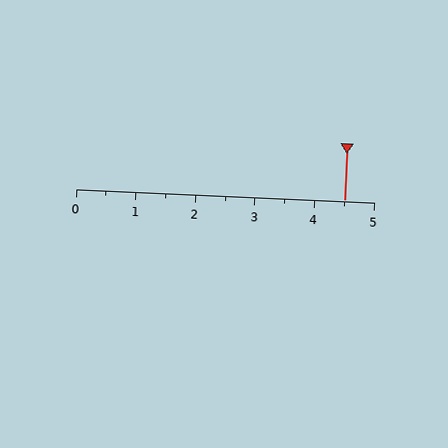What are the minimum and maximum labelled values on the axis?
The axis runs from 0 to 5.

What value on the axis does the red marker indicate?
The marker indicates approximately 4.5.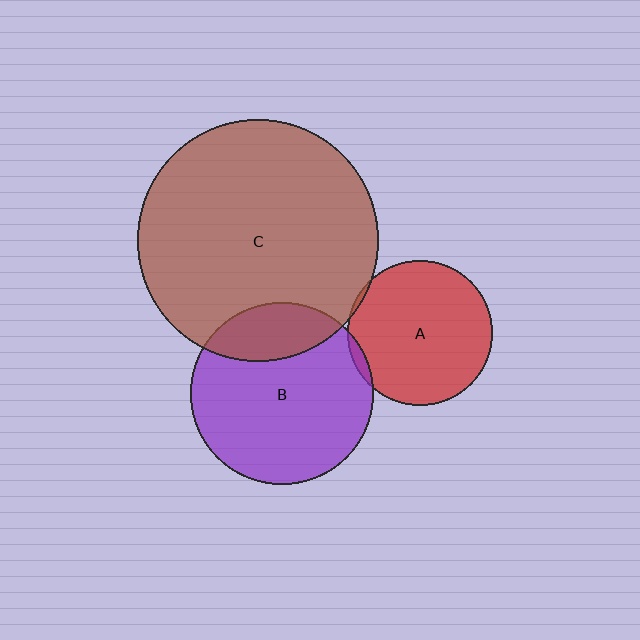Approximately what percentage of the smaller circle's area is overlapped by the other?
Approximately 5%.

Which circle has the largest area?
Circle C (brown).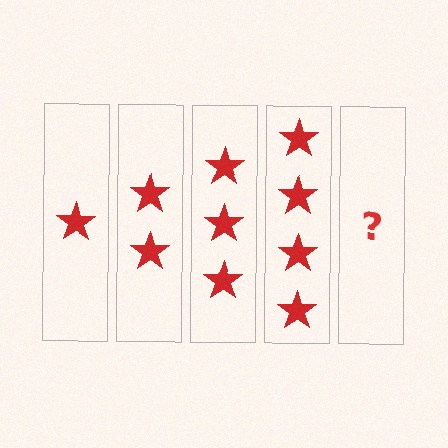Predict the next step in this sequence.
The next step is 5 stars.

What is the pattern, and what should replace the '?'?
The pattern is that each step adds one more star. The '?' should be 5 stars.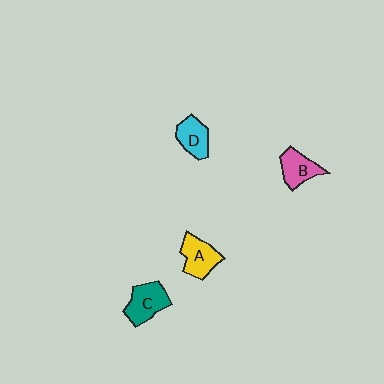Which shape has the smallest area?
Shape D (cyan).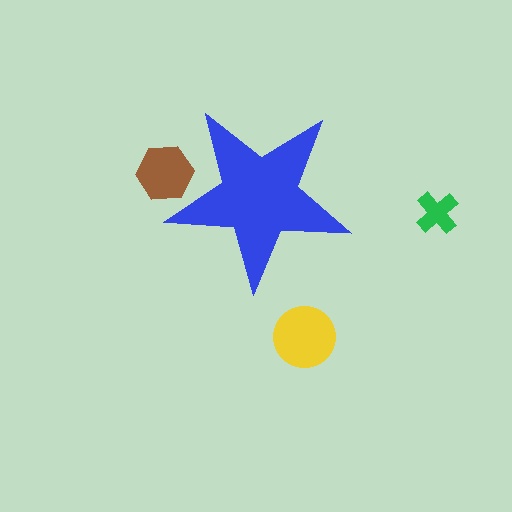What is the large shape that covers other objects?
A blue star.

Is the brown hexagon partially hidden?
Yes, the brown hexagon is partially hidden behind the blue star.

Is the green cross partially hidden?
No, the green cross is fully visible.